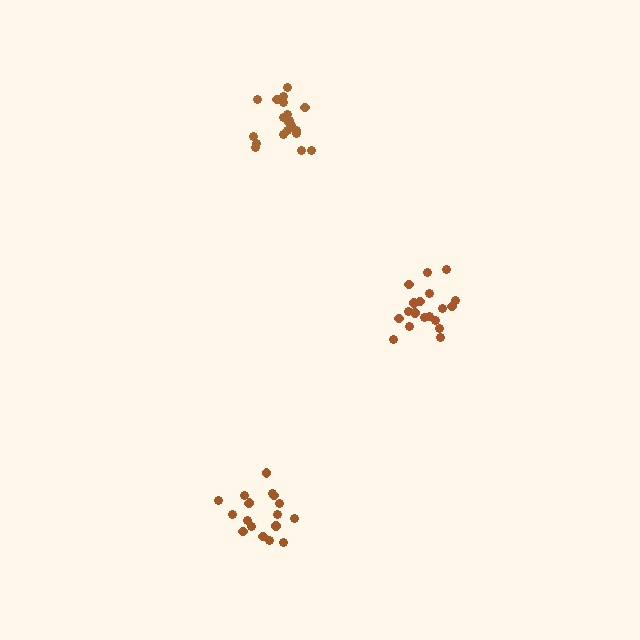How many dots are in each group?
Group 1: 19 dots, Group 2: 18 dots, Group 3: 20 dots (57 total).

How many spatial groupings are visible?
There are 3 spatial groupings.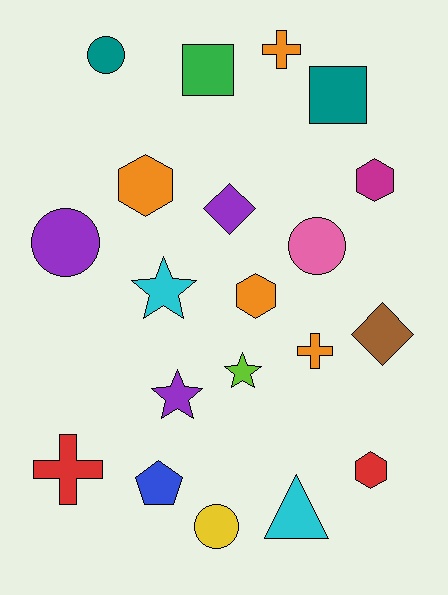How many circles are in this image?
There are 4 circles.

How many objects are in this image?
There are 20 objects.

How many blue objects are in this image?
There is 1 blue object.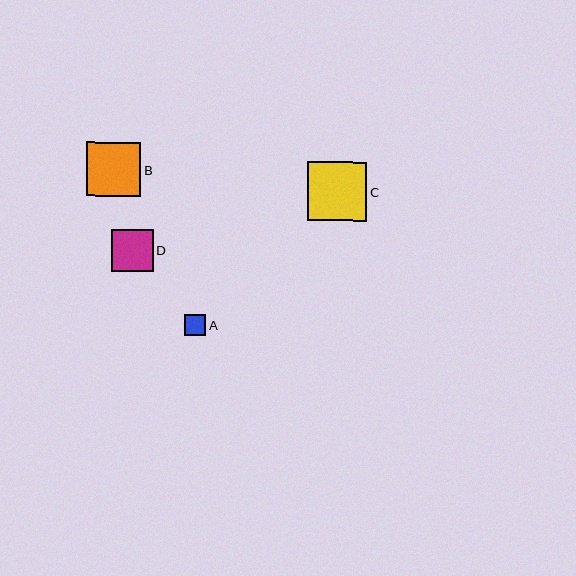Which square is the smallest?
Square A is the smallest with a size of approximately 21 pixels.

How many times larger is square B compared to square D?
Square B is approximately 1.3 times the size of square D.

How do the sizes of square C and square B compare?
Square C and square B are approximately the same size.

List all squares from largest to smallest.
From largest to smallest: C, B, D, A.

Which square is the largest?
Square C is the largest with a size of approximately 59 pixels.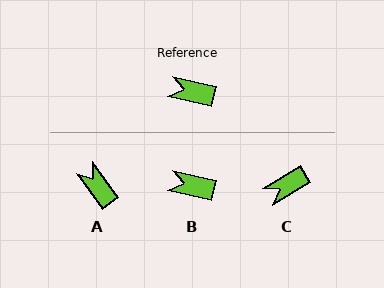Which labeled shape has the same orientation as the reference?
B.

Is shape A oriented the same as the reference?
No, it is off by about 41 degrees.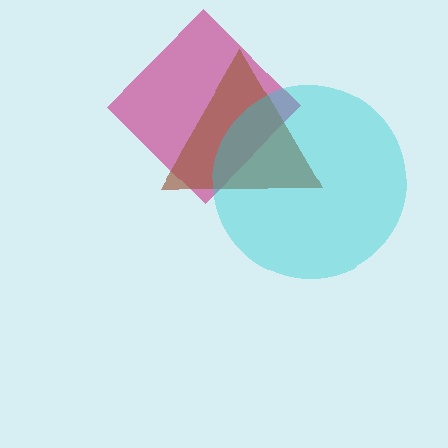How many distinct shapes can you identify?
There are 3 distinct shapes: a magenta diamond, a brown triangle, a cyan circle.